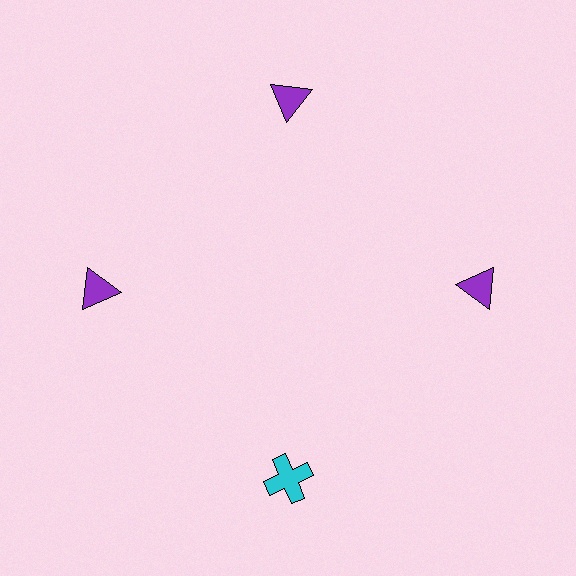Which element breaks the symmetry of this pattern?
The cyan cross at roughly the 6 o'clock position breaks the symmetry. All other shapes are purple triangles.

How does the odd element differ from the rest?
It differs in both color (cyan instead of purple) and shape (cross instead of triangle).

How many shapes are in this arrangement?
There are 4 shapes arranged in a ring pattern.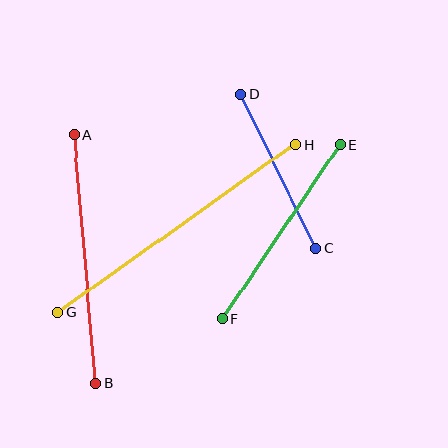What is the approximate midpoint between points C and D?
The midpoint is at approximately (278, 171) pixels.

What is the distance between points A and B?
The distance is approximately 250 pixels.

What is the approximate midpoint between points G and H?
The midpoint is at approximately (177, 228) pixels.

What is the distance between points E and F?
The distance is approximately 210 pixels.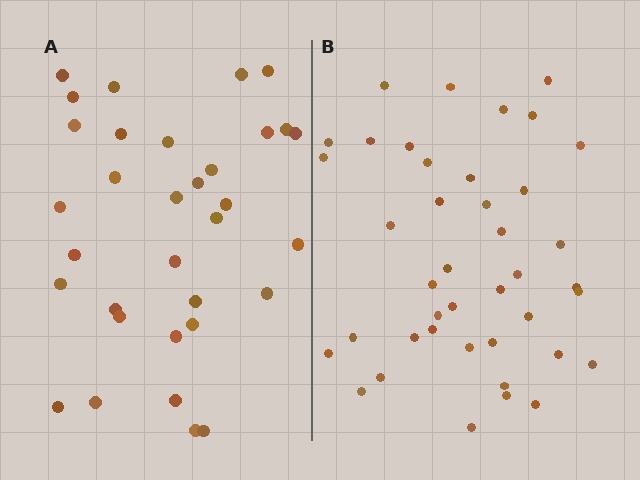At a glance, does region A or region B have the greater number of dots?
Region B (the right region) has more dots.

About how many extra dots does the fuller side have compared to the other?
Region B has roughly 8 or so more dots than region A.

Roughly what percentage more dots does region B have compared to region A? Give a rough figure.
About 25% more.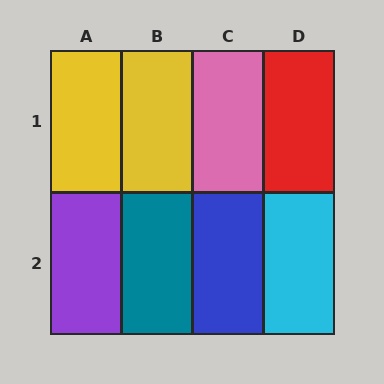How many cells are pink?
1 cell is pink.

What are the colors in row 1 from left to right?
Yellow, yellow, pink, red.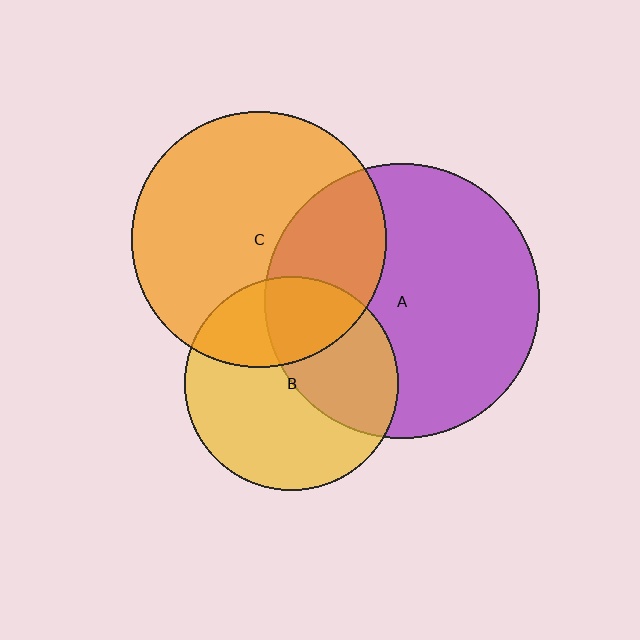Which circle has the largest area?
Circle A (purple).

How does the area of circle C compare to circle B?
Approximately 1.4 times.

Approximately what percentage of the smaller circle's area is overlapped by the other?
Approximately 30%.